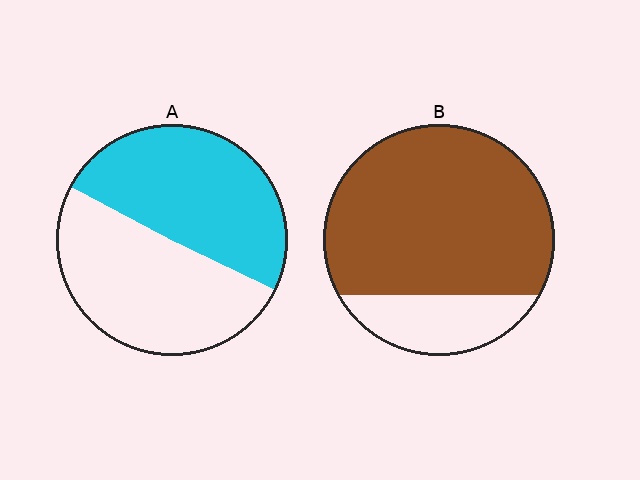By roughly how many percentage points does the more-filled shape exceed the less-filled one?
By roughly 30 percentage points (B over A).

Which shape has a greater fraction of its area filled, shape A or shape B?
Shape B.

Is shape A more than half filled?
Roughly half.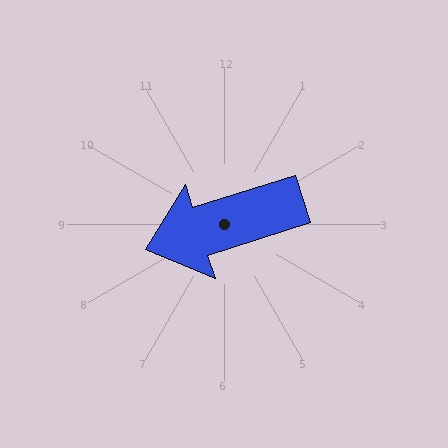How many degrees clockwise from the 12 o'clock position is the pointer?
Approximately 252 degrees.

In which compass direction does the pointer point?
West.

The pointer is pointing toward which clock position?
Roughly 8 o'clock.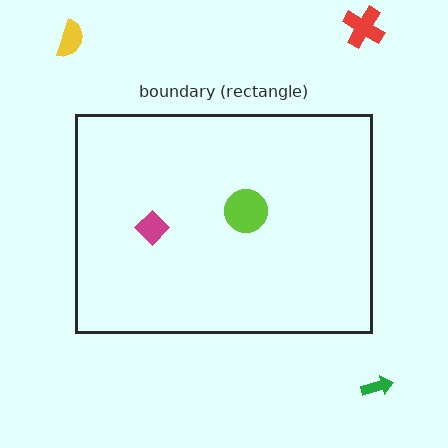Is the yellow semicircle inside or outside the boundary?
Outside.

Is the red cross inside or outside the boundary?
Outside.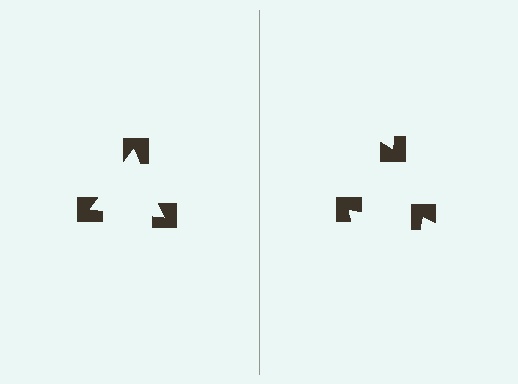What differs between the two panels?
The notched squares are positioned identically on both sides; only the wedge orientations differ. On the left they align to a triangle; on the right they are misaligned.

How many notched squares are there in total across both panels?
6 — 3 on each side.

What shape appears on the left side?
An illusory triangle.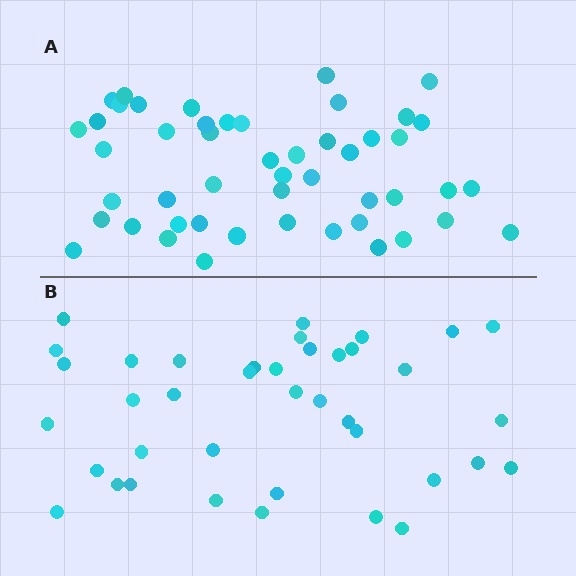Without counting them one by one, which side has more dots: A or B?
Region A (the top region) has more dots.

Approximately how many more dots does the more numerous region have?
Region A has roughly 10 or so more dots than region B.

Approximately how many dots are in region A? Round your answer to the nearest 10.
About 50 dots. (The exact count is 49, which rounds to 50.)